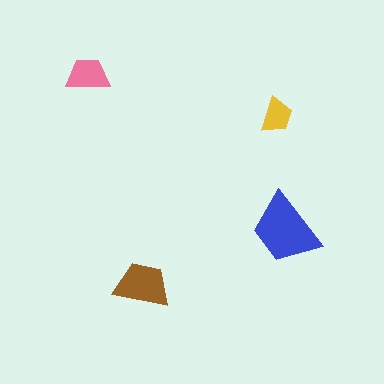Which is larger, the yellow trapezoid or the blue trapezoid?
The blue one.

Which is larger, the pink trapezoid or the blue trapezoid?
The blue one.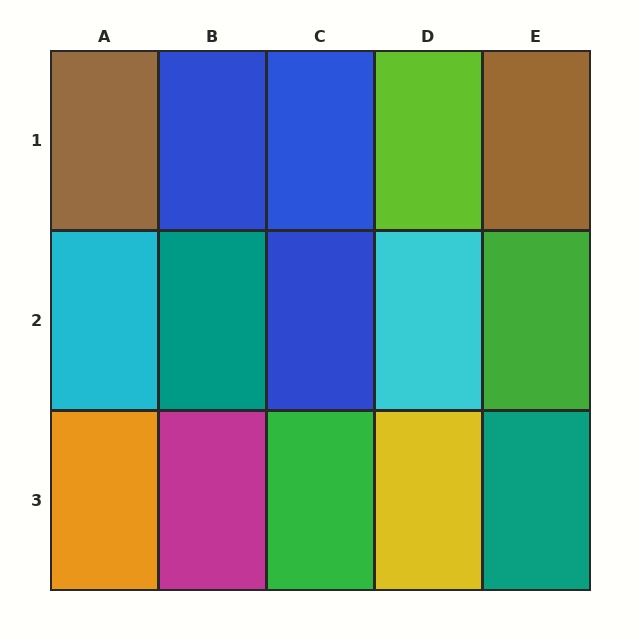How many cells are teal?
2 cells are teal.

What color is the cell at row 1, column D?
Lime.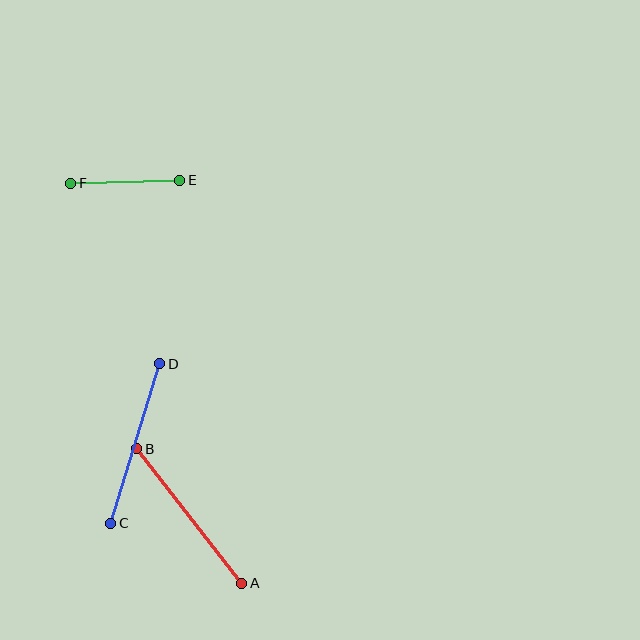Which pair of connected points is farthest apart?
Points A and B are farthest apart.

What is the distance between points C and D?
The distance is approximately 167 pixels.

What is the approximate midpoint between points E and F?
The midpoint is at approximately (125, 182) pixels.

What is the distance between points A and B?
The distance is approximately 170 pixels.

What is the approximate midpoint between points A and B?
The midpoint is at approximately (189, 516) pixels.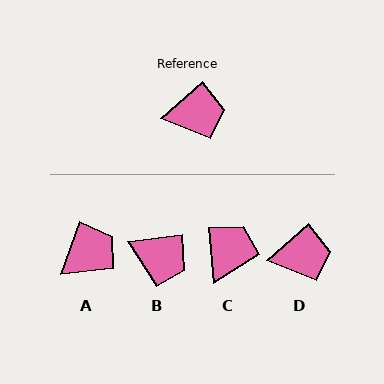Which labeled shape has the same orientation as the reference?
D.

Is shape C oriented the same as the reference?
No, it is off by about 54 degrees.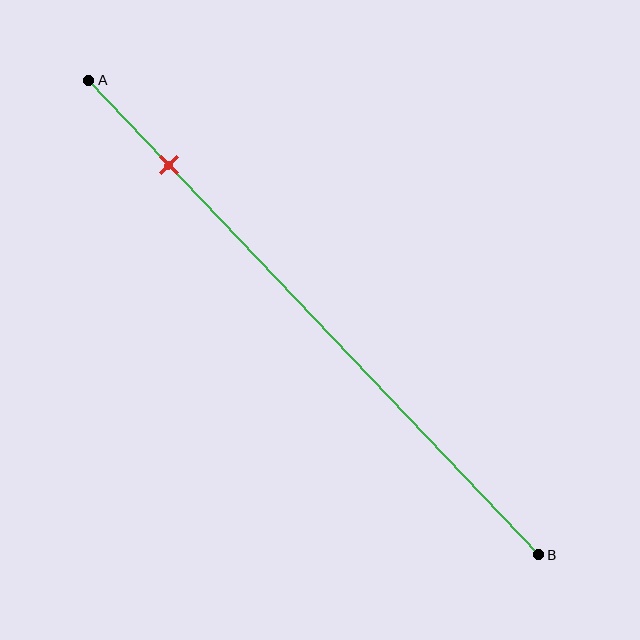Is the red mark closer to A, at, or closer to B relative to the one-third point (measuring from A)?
The red mark is closer to point A than the one-third point of segment AB.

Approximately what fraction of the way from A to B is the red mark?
The red mark is approximately 20% of the way from A to B.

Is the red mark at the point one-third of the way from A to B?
No, the mark is at about 20% from A, not at the 33% one-third point.